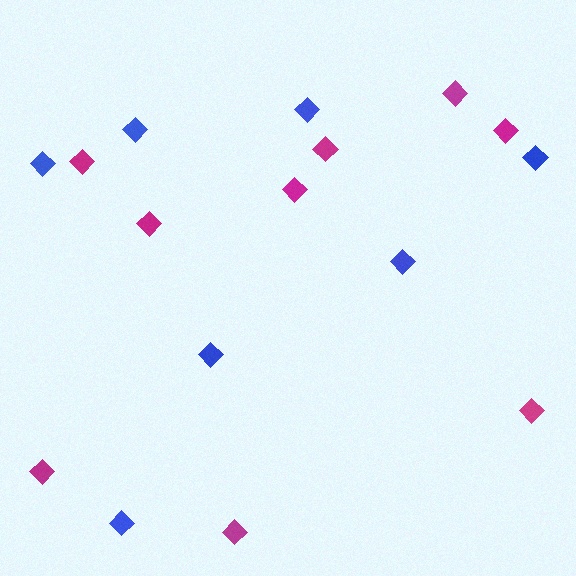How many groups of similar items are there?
There are 2 groups: one group of blue diamonds (7) and one group of magenta diamonds (9).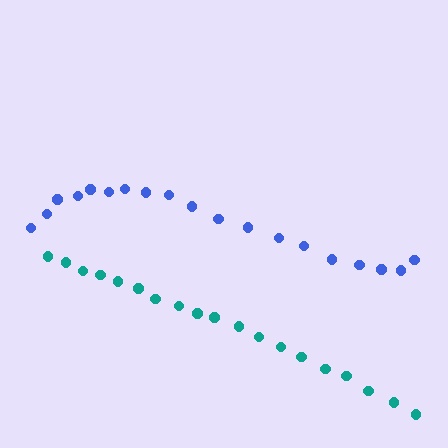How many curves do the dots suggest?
There are 2 distinct paths.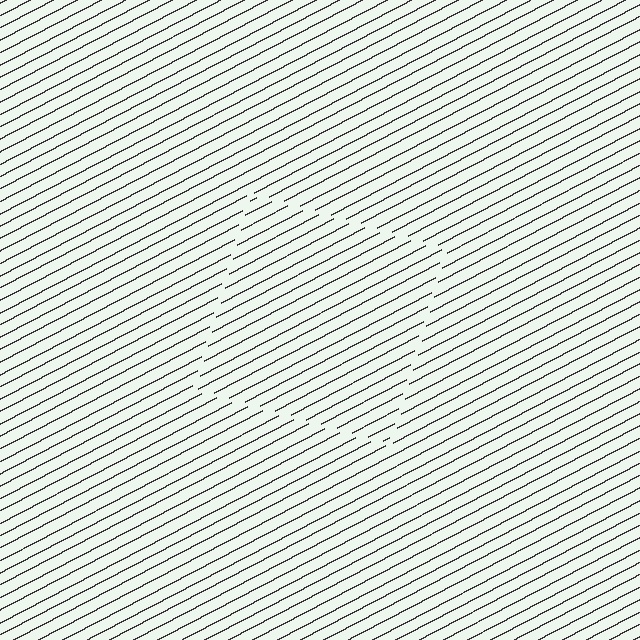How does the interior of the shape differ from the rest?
The interior of the shape contains the same grating, shifted by half a period — the contour is defined by the phase discontinuity where line-ends from the inner and outer gratings abut.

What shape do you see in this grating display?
An illusory square. The interior of the shape contains the same grating, shifted by half a period — the contour is defined by the phase discontinuity where line-ends from the inner and outer gratings abut.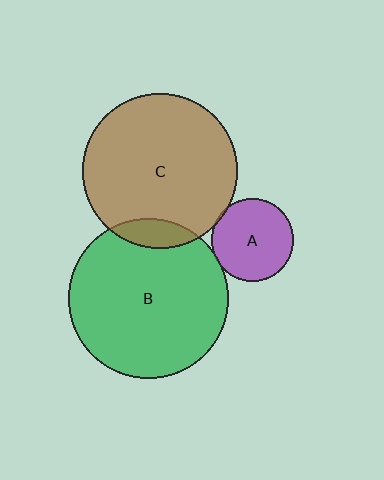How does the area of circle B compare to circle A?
Approximately 3.7 times.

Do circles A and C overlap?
Yes.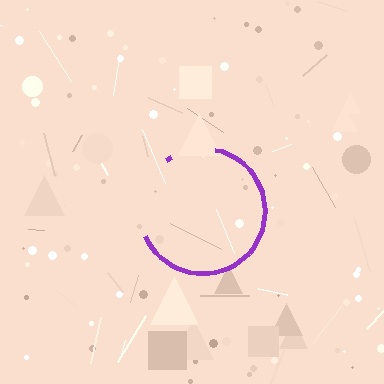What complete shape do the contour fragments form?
The contour fragments form a circle.